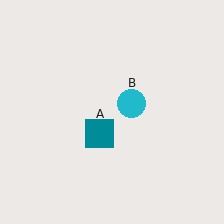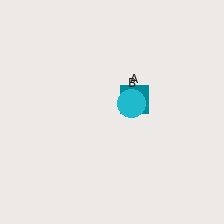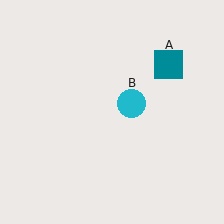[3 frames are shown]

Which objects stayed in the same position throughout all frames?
Cyan circle (object B) remained stationary.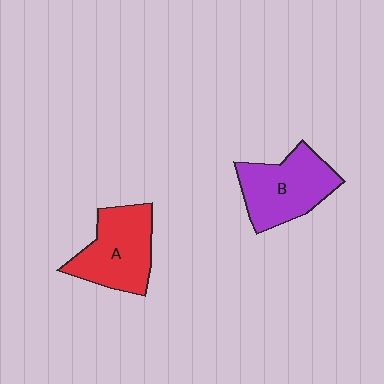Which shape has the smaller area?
Shape A (red).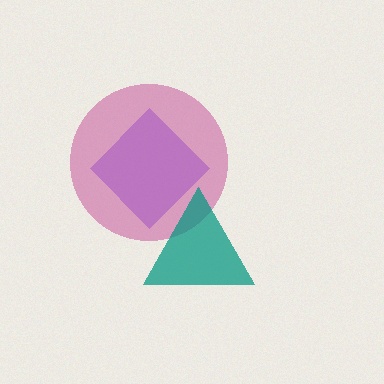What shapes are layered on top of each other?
The layered shapes are: a magenta circle, a teal triangle, a purple diamond.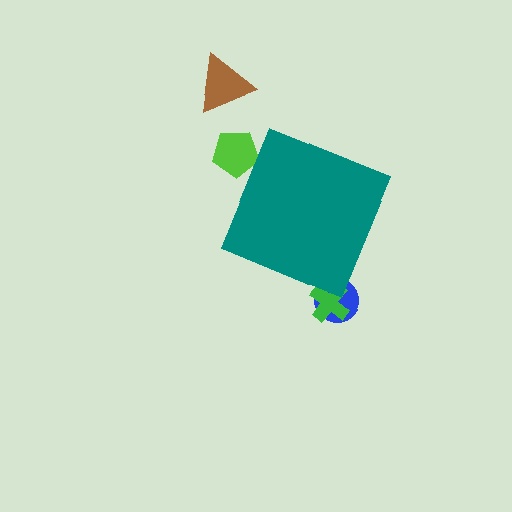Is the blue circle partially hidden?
Yes, the blue circle is partially hidden behind the teal diamond.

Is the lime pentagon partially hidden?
Yes, the lime pentagon is partially hidden behind the teal diamond.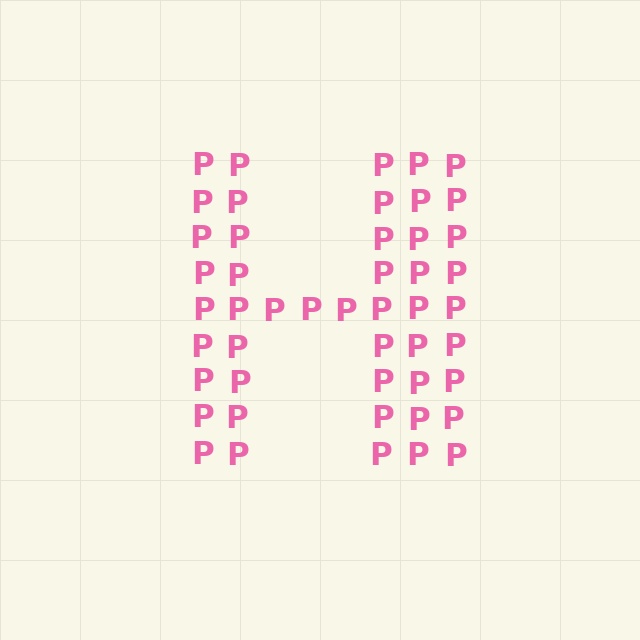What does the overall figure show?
The overall figure shows the letter H.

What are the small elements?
The small elements are letter P's.